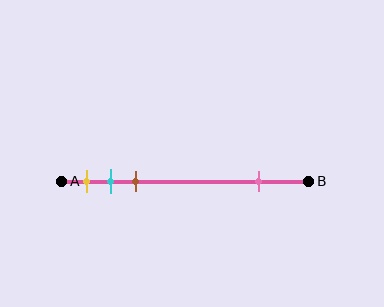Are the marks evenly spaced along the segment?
No, the marks are not evenly spaced.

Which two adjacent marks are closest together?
The cyan and brown marks are the closest adjacent pair.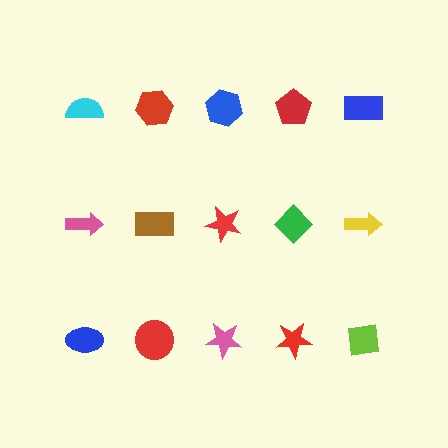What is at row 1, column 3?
A blue hexagon.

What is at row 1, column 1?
A cyan semicircle.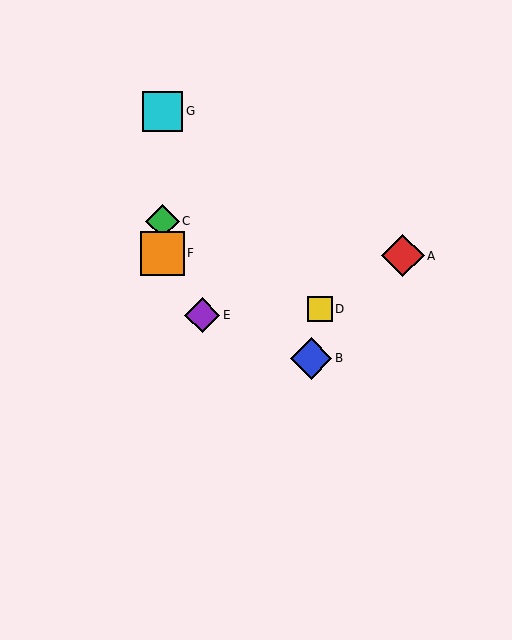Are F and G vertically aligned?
Yes, both are at x≈163.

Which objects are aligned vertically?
Objects C, F, G are aligned vertically.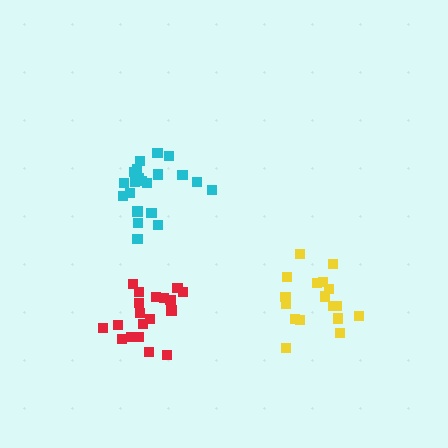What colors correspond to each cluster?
The clusters are colored: cyan, red, yellow.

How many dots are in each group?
Group 1: 21 dots, Group 2: 19 dots, Group 3: 18 dots (58 total).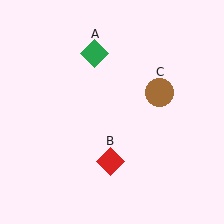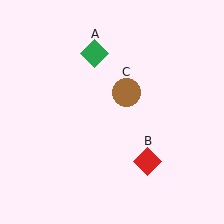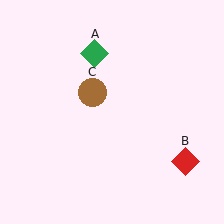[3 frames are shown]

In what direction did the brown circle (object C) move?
The brown circle (object C) moved left.